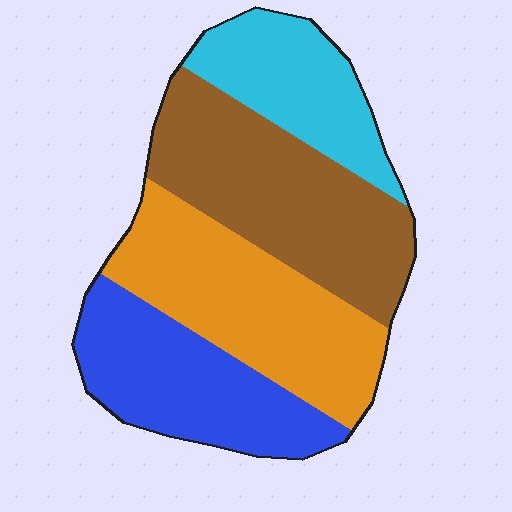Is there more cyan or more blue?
Blue.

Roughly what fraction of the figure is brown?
Brown covers 31% of the figure.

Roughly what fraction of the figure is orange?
Orange takes up about one quarter (1/4) of the figure.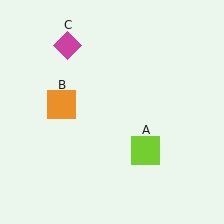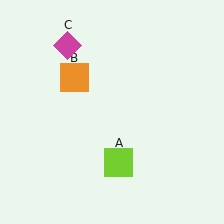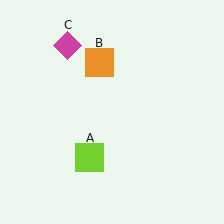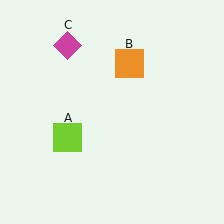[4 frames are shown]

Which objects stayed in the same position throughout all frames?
Magenta diamond (object C) remained stationary.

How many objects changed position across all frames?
2 objects changed position: lime square (object A), orange square (object B).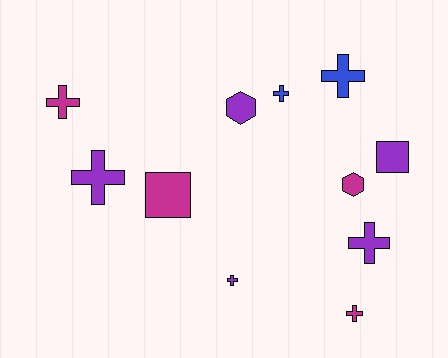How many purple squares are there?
There is 1 purple square.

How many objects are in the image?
There are 11 objects.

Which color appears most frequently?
Purple, with 5 objects.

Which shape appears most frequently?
Cross, with 7 objects.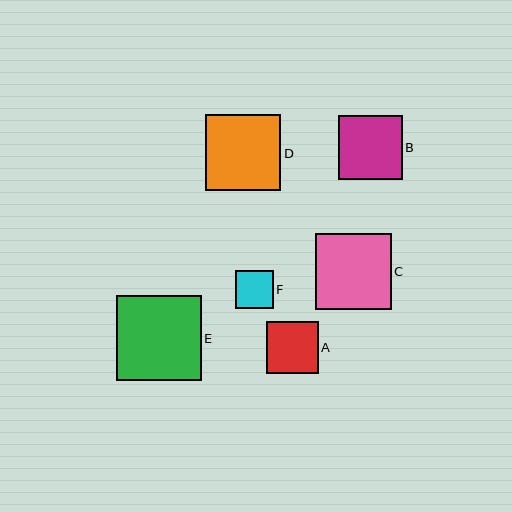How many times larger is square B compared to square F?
Square B is approximately 1.7 times the size of square F.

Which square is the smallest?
Square F is the smallest with a size of approximately 38 pixels.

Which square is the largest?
Square E is the largest with a size of approximately 85 pixels.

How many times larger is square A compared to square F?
Square A is approximately 1.4 times the size of square F.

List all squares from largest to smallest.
From largest to smallest: E, C, D, B, A, F.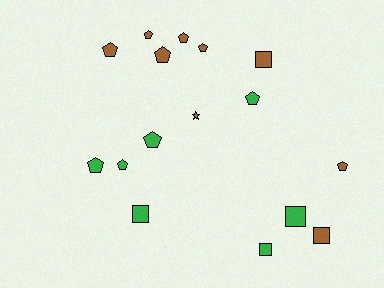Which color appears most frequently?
Brown, with 9 objects.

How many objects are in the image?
There are 16 objects.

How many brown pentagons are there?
There are 6 brown pentagons.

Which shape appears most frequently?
Pentagon, with 10 objects.